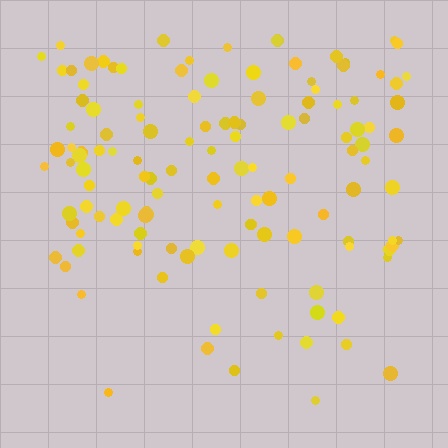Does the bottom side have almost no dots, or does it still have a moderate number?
Still a moderate number, just noticeably fewer than the top.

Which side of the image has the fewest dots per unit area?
The bottom.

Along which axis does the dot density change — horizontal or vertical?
Vertical.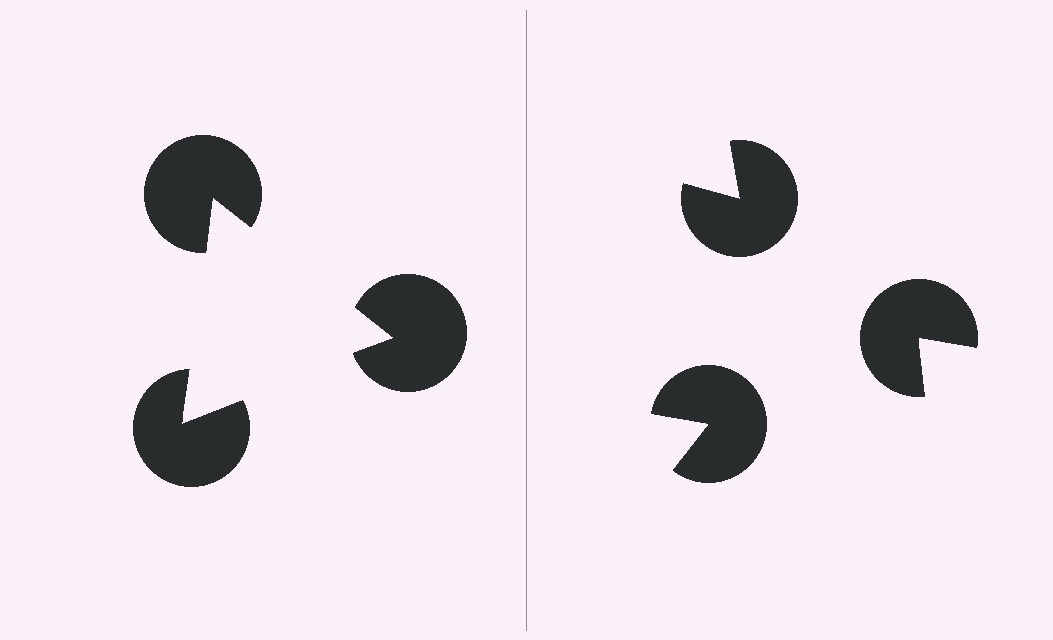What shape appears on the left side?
An illusory triangle.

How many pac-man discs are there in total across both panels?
6 — 3 on each side.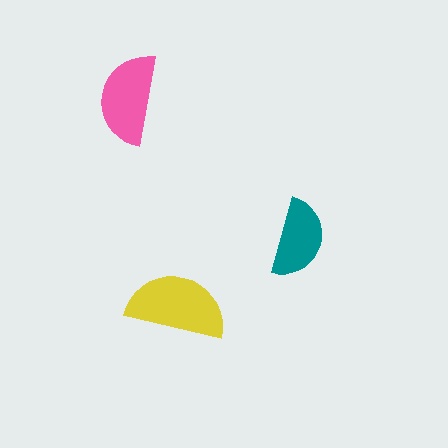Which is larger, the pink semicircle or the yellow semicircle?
The yellow one.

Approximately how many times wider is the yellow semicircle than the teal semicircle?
About 1.5 times wider.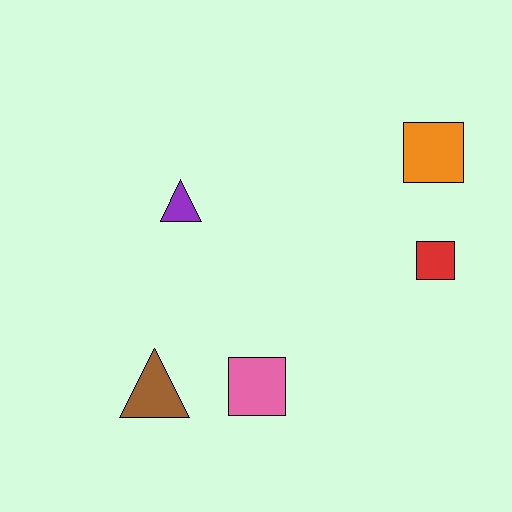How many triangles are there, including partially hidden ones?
There are 2 triangles.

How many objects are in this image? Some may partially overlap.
There are 5 objects.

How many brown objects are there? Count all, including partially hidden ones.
There is 1 brown object.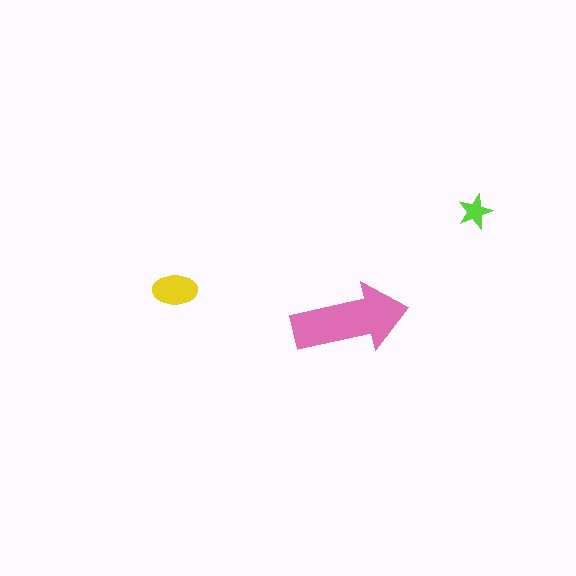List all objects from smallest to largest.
The lime star, the yellow ellipse, the pink arrow.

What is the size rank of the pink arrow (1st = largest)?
1st.